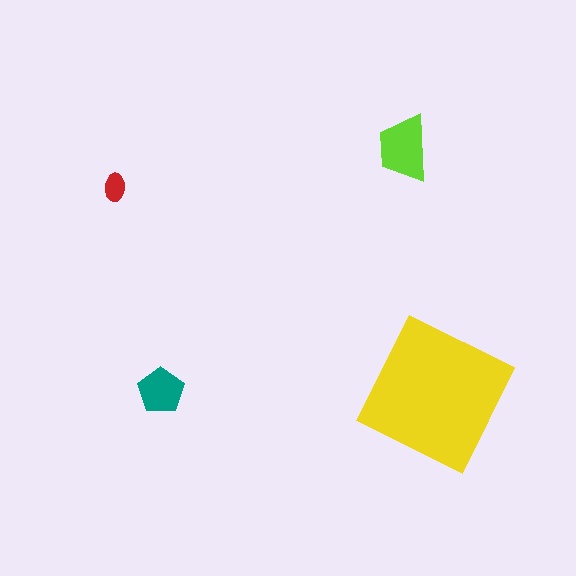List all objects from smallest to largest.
The red ellipse, the teal pentagon, the lime trapezoid, the yellow square.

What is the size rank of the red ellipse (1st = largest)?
4th.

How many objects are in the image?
There are 4 objects in the image.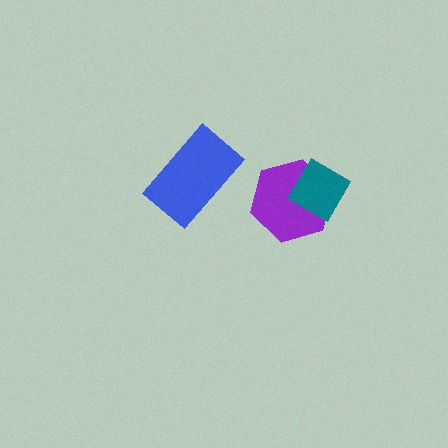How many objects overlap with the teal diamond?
1 object overlaps with the teal diamond.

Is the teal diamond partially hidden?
No, no other shape covers it.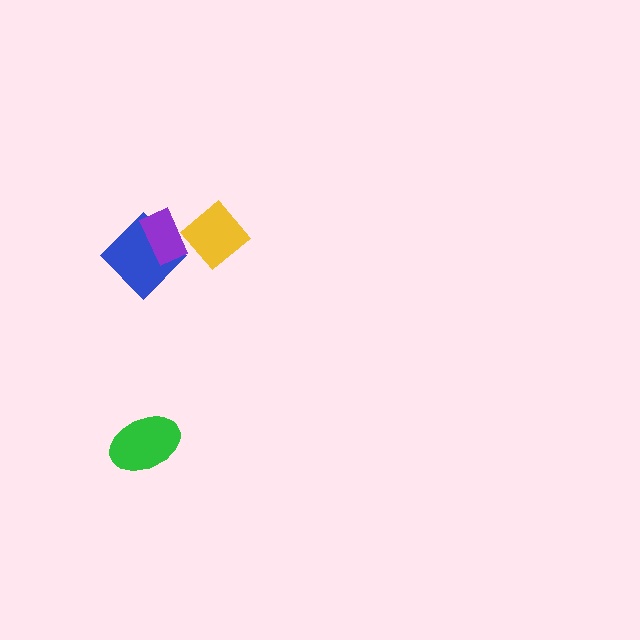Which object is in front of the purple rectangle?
The yellow diamond is in front of the purple rectangle.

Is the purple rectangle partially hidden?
Yes, it is partially covered by another shape.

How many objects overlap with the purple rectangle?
2 objects overlap with the purple rectangle.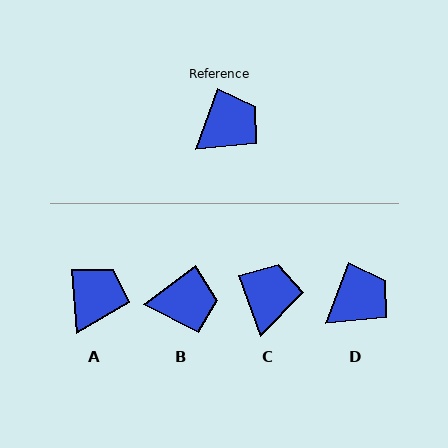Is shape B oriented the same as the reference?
No, it is off by about 33 degrees.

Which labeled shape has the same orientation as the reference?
D.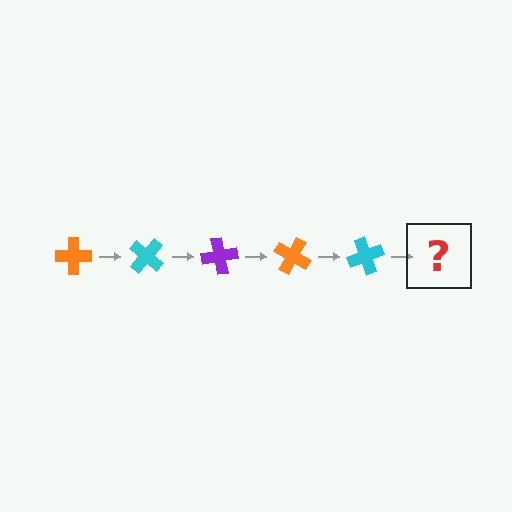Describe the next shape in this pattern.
It should be a purple cross, rotated 200 degrees from the start.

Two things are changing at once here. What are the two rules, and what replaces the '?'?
The two rules are that it rotates 40 degrees each step and the color cycles through orange, cyan, and purple. The '?' should be a purple cross, rotated 200 degrees from the start.